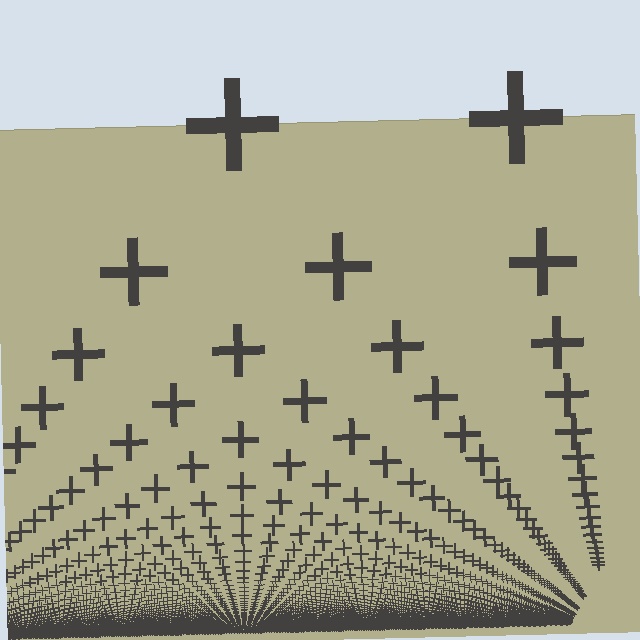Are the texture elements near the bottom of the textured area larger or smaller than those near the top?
Smaller. The gradient is inverted — elements near the bottom are smaller and denser.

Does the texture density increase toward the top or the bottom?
Density increases toward the bottom.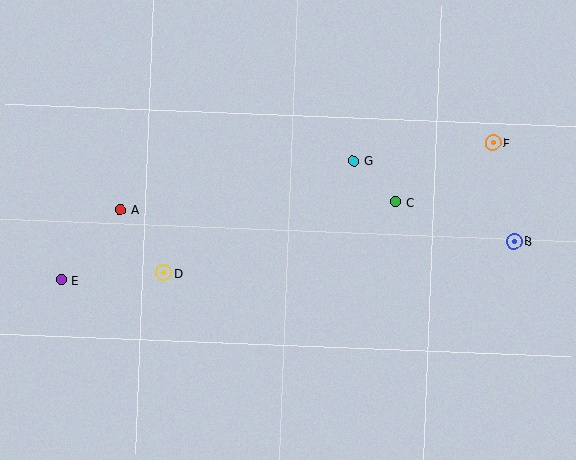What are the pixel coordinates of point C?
Point C is at (396, 202).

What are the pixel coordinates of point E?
Point E is at (61, 280).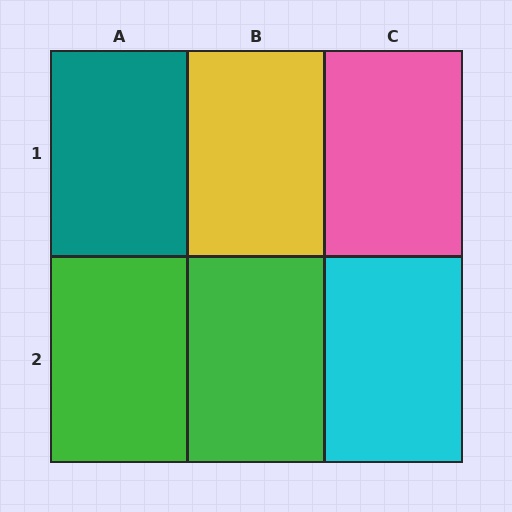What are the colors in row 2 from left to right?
Green, green, cyan.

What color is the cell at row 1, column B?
Yellow.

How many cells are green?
2 cells are green.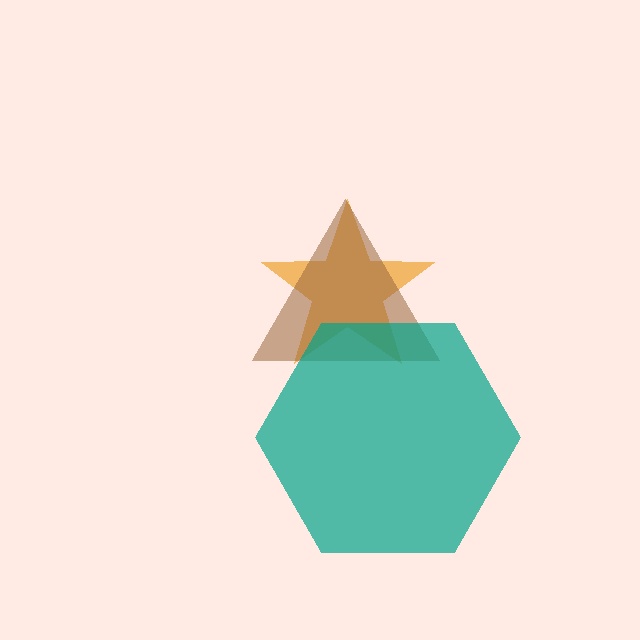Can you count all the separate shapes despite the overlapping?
Yes, there are 3 separate shapes.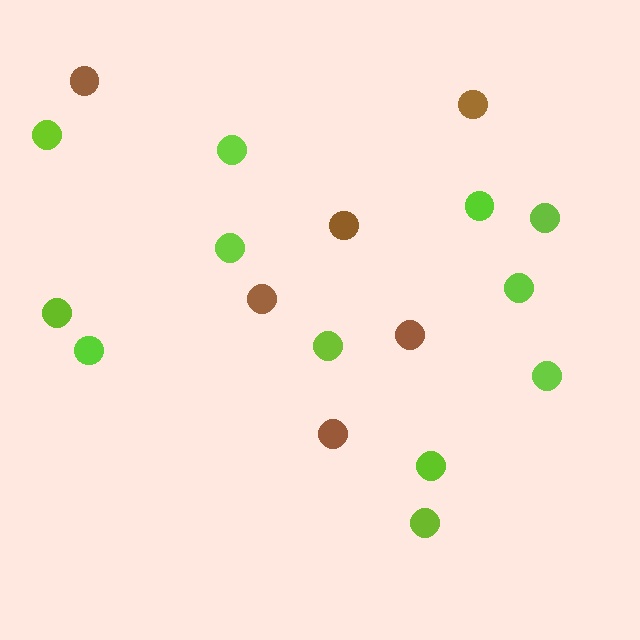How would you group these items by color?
There are 2 groups: one group of lime circles (12) and one group of brown circles (6).